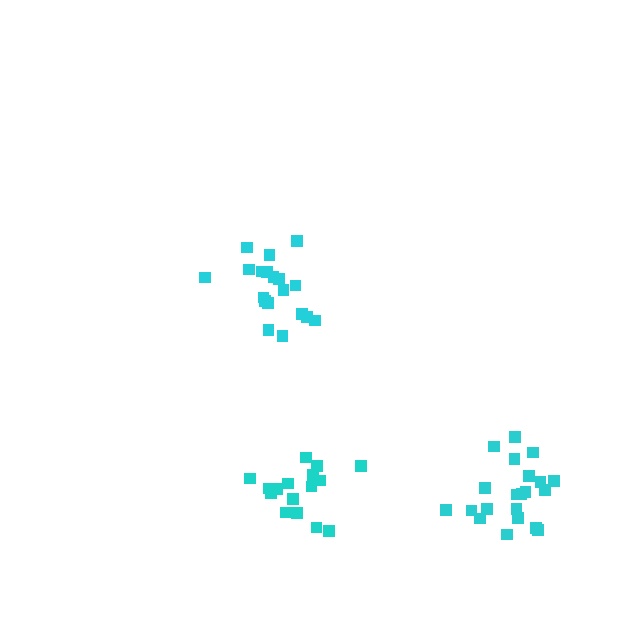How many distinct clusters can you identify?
There are 3 distinct clusters.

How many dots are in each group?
Group 1: 21 dots, Group 2: 16 dots, Group 3: 19 dots (56 total).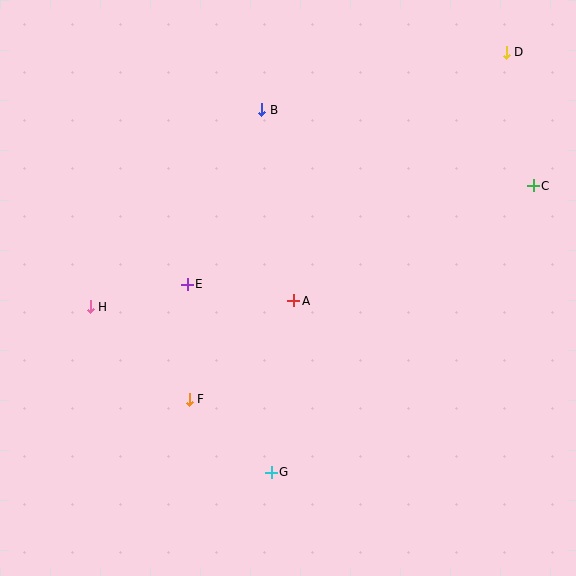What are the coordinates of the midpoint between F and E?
The midpoint between F and E is at (188, 342).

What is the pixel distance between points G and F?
The distance between G and F is 110 pixels.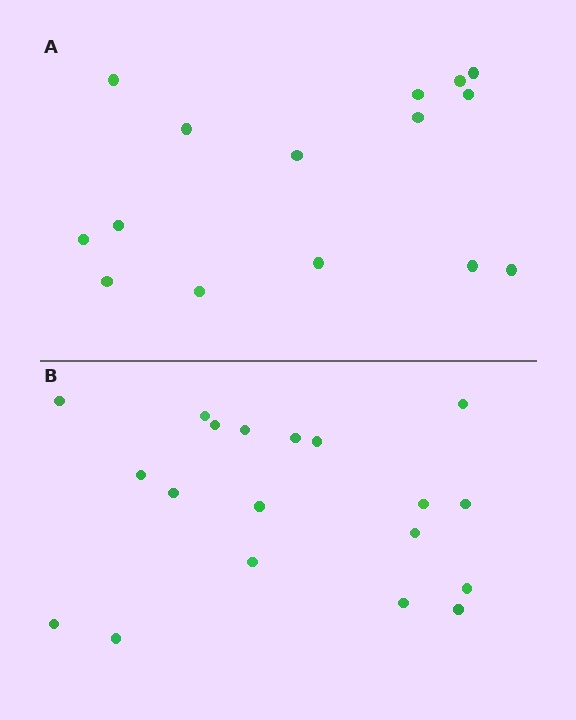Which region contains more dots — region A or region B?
Region B (the bottom region) has more dots.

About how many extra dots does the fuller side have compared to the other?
Region B has about 4 more dots than region A.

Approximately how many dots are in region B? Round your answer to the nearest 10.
About 20 dots. (The exact count is 19, which rounds to 20.)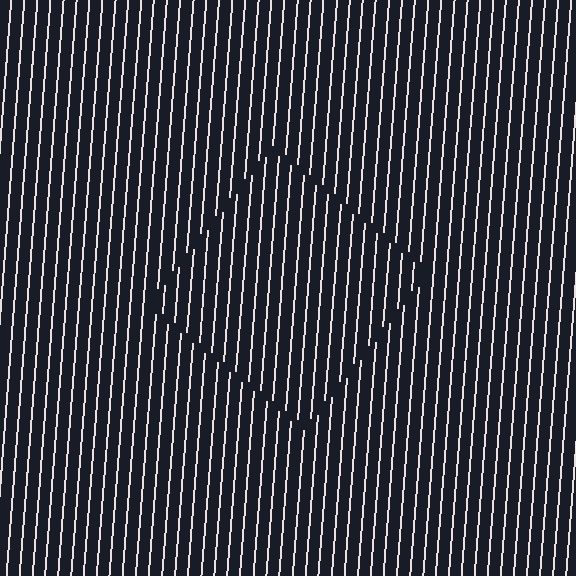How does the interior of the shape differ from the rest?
The interior of the shape contains the same grating, shifted by half a period — the contour is defined by the phase discontinuity where line-ends from the inner and outer gratings abut.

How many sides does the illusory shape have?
4 sides — the line-ends trace a square.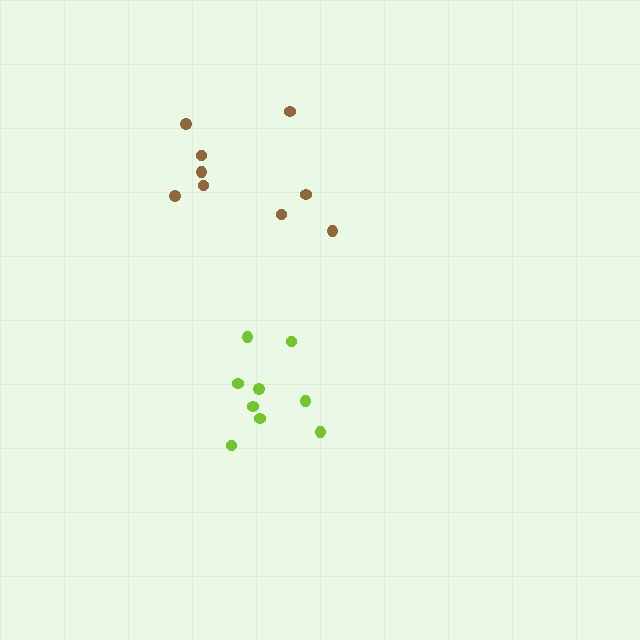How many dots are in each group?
Group 1: 9 dots, Group 2: 9 dots (18 total).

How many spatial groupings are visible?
There are 2 spatial groupings.